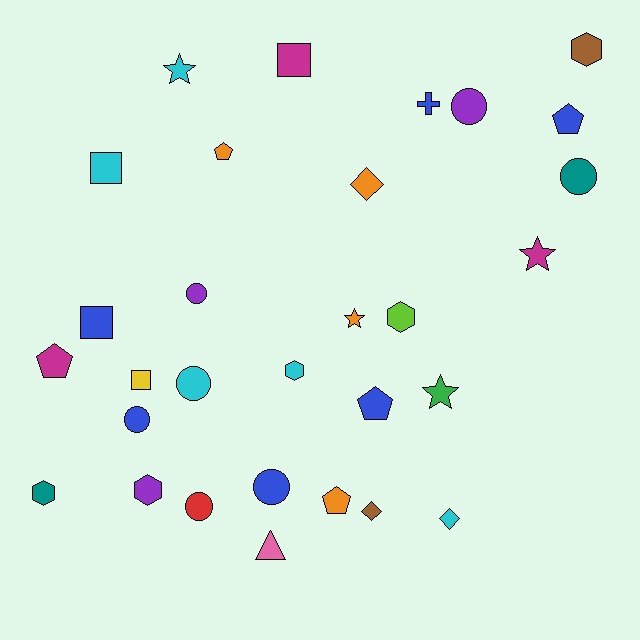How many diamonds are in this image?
There are 3 diamonds.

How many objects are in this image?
There are 30 objects.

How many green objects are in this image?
There is 1 green object.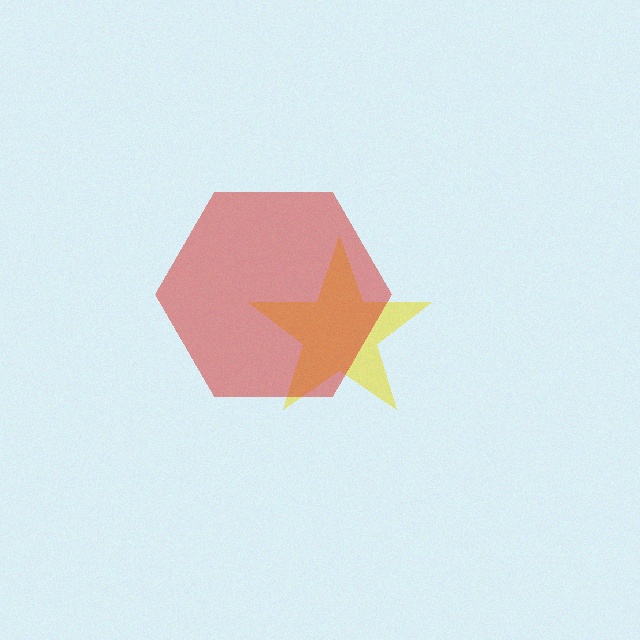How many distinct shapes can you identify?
There are 2 distinct shapes: a yellow star, a red hexagon.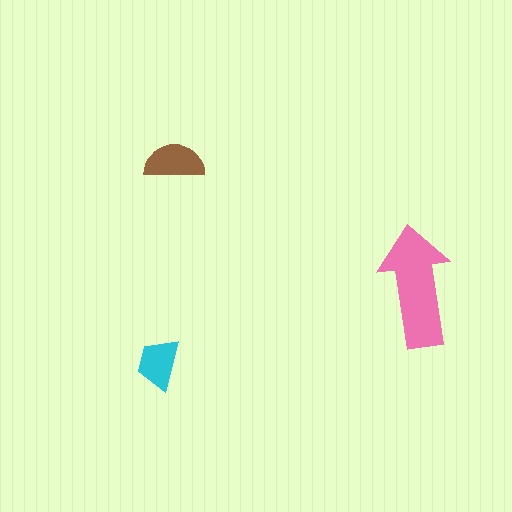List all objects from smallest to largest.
The cyan trapezoid, the brown semicircle, the pink arrow.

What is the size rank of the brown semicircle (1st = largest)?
2nd.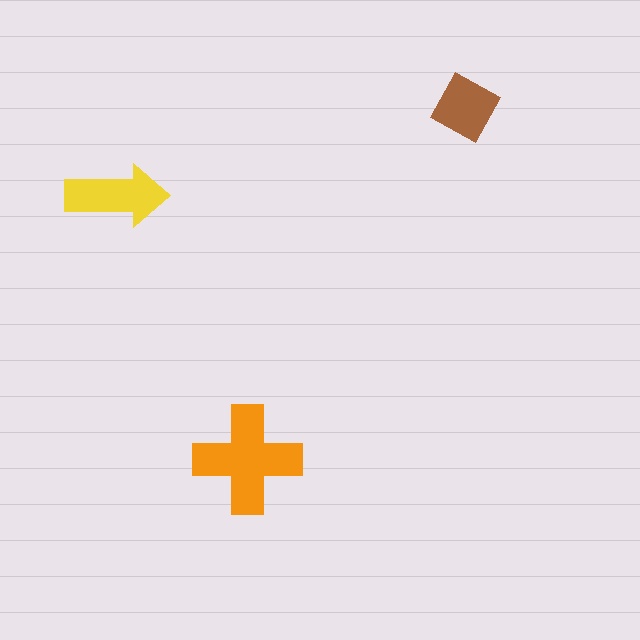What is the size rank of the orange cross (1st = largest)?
1st.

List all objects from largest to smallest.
The orange cross, the yellow arrow, the brown square.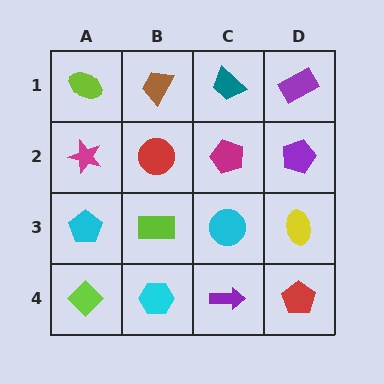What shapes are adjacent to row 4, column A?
A cyan pentagon (row 3, column A), a cyan hexagon (row 4, column B).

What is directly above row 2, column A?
A lime ellipse.